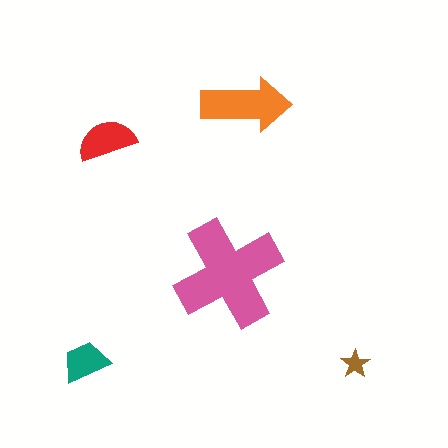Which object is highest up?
The orange arrow is topmost.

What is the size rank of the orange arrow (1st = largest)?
2nd.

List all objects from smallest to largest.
The brown star, the teal trapezoid, the red semicircle, the orange arrow, the pink cross.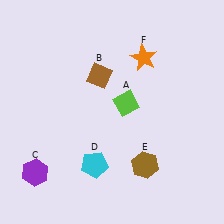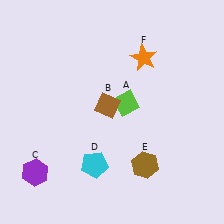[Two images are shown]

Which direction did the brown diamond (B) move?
The brown diamond (B) moved down.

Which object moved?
The brown diamond (B) moved down.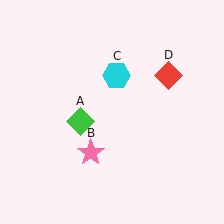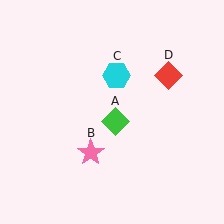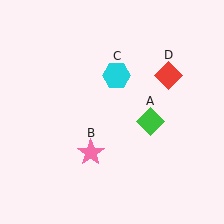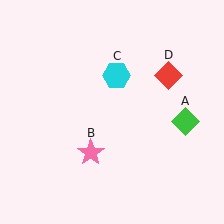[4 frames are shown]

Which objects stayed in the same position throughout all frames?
Pink star (object B) and cyan hexagon (object C) and red diamond (object D) remained stationary.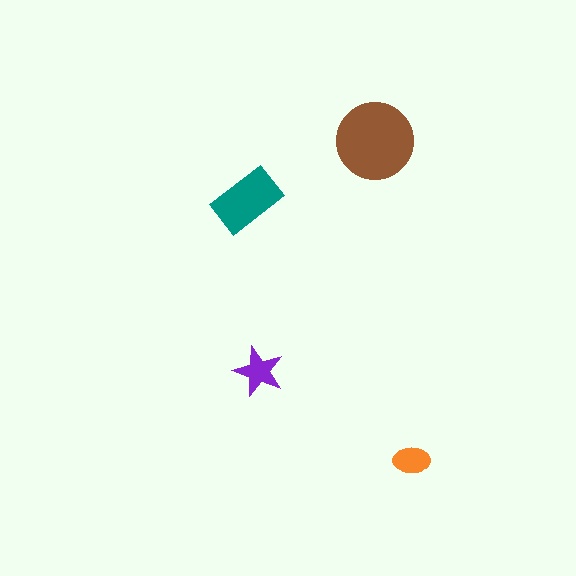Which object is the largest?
The brown circle.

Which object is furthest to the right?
The orange ellipse is rightmost.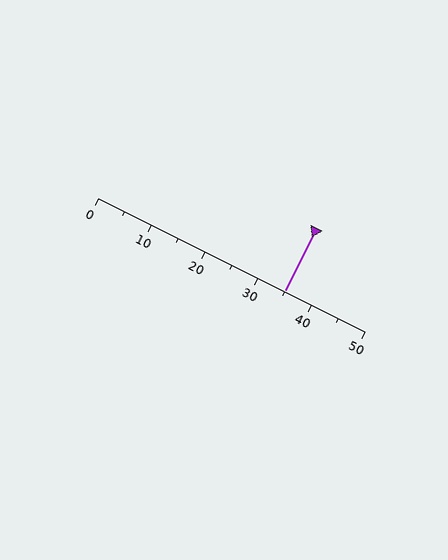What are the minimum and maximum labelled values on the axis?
The axis runs from 0 to 50.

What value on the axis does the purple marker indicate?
The marker indicates approximately 35.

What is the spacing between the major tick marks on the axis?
The major ticks are spaced 10 apart.